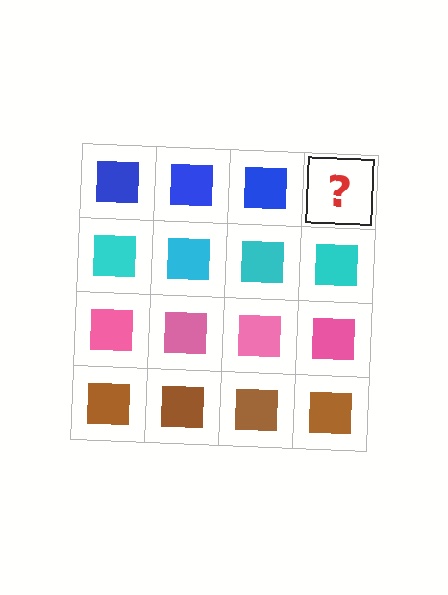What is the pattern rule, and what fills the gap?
The rule is that each row has a consistent color. The gap should be filled with a blue square.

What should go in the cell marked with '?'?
The missing cell should contain a blue square.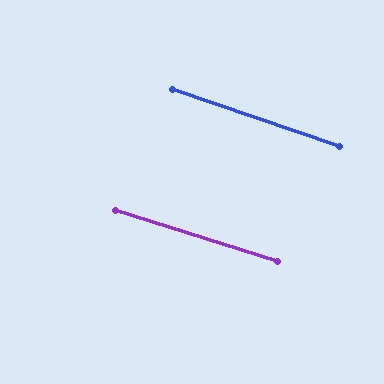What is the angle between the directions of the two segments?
Approximately 2 degrees.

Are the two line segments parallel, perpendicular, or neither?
Parallel — their directions differ by only 1.5°.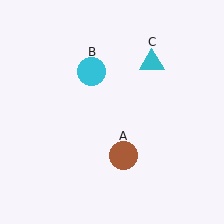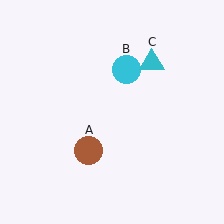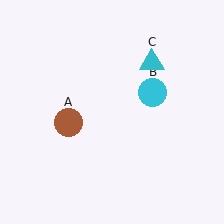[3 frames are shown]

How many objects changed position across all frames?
2 objects changed position: brown circle (object A), cyan circle (object B).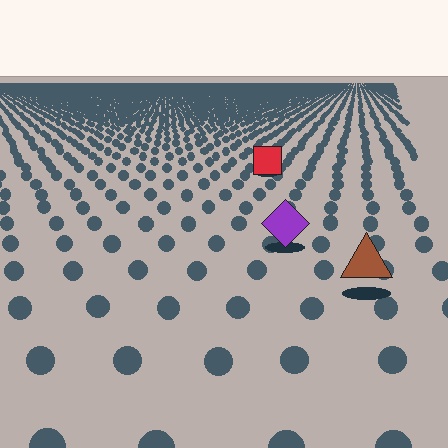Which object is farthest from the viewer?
The red square is farthest from the viewer. It appears smaller and the ground texture around it is denser.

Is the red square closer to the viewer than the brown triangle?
No. The brown triangle is closer — you can tell from the texture gradient: the ground texture is coarser near it.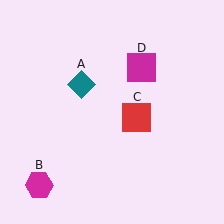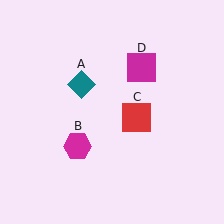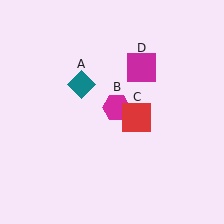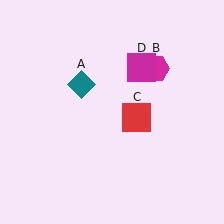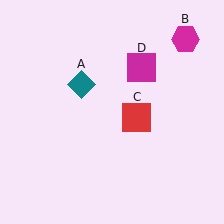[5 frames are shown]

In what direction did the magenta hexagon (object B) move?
The magenta hexagon (object B) moved up and to the right.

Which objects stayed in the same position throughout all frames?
Teal diamond (object A) and red square (object C) and magenta square (object D) remained stationary.